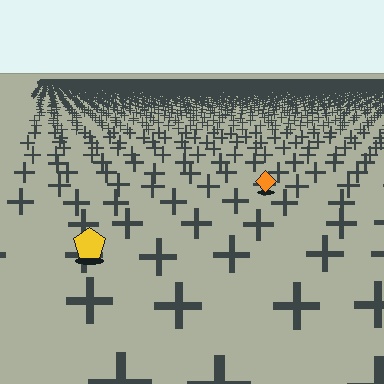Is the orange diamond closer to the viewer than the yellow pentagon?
No. The yellow pentagon is closer — you can tell from the texture gradient: the ground texture is coarser near it.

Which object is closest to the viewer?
The yellow pentagon is closest. The texture marks near it are larger and more spread out.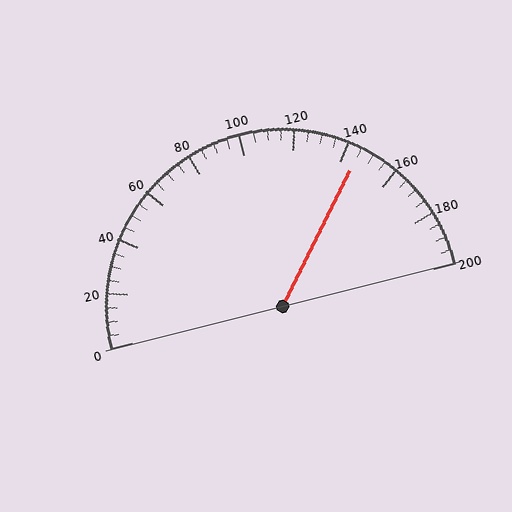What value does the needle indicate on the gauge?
The needle indicates approximately 145.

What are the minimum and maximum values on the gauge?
The gauge ranges from 0 to 200.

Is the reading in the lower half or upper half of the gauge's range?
The reading is in the upper half of the range (0 to 200).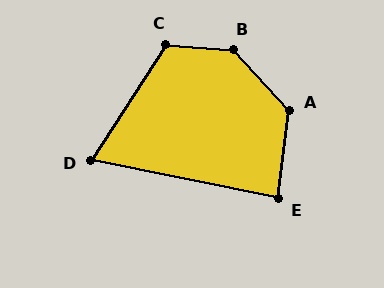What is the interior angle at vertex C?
Approximately 119 degrees (obtuse).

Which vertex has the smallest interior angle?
D, at approximately 69 degrees.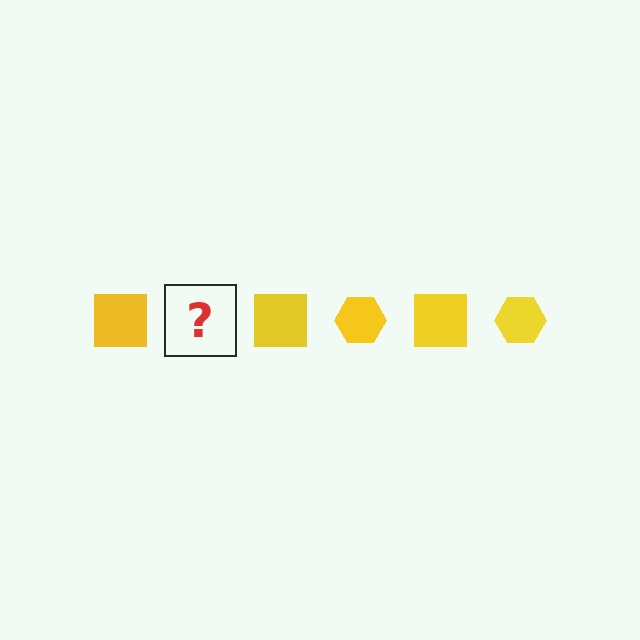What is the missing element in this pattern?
The missing element is a yellow hexagon.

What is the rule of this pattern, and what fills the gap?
The rule is that the pattern cycles through square, hexagon shapes in yellow. The gap should be filled with a yellow hexagon.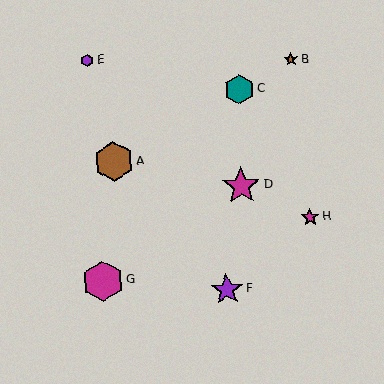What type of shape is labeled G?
Shape G is a magenta hexagon.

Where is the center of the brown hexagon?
The center of the brown hexagon is at (114, 162).